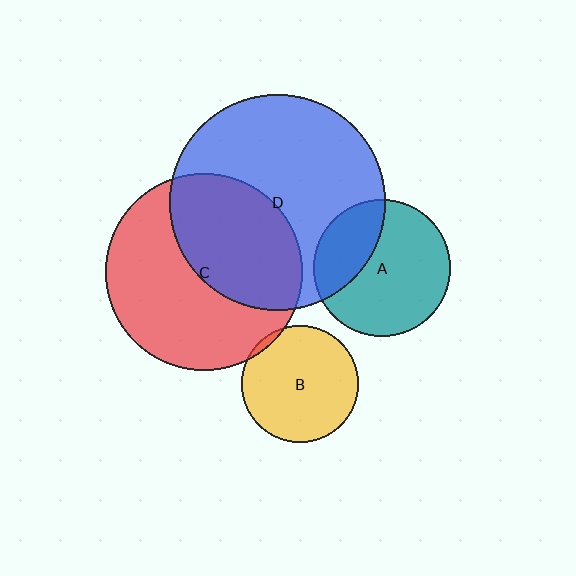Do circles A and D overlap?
Yes.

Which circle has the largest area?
Circle D (blue).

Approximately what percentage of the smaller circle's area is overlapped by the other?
Approximately 30%.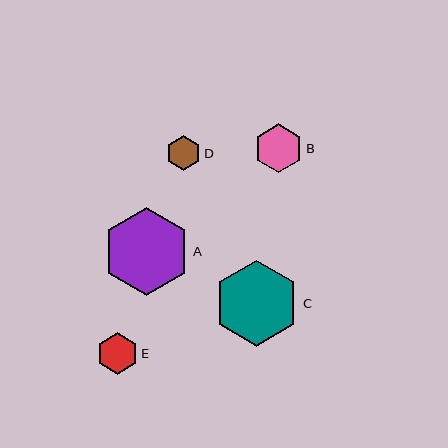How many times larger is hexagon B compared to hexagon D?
Hexagon B is approximately 1.4 times the size of hexagon D.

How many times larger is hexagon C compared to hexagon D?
Hexagon C is approximately 2.4 times the size of hexagon D.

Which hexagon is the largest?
Hexagon A is the largest with a size of approximately 88 pixels.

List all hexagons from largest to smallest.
From largest to smallest: A, C, B, E, D.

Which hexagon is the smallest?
Hexagon D is the smallest with a size of approximately 35 pixels.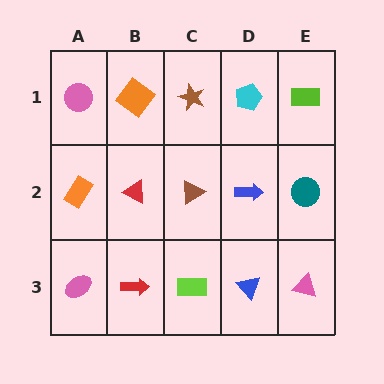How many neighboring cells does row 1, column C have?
3.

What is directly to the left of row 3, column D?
A lime rectangle.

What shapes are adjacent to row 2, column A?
A pink circle (row 1, column A), a pink ellipse (row 3, column A), a red triangle (row 2, column B).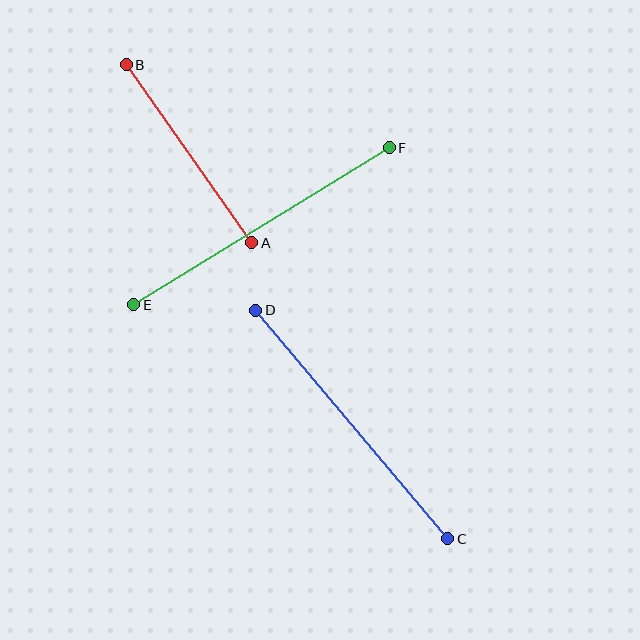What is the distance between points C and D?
The distance is approximately 298 pixels.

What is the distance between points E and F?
The distance is approximately 300 pixels.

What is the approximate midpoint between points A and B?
The midpoint is at approximately (189, 154) pixels.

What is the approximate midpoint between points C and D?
The midpoint is at approximately (352, 424) pixels.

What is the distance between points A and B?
The distance is approximately 218 pixels.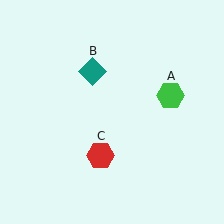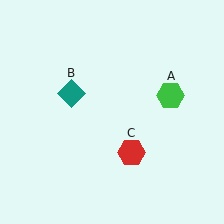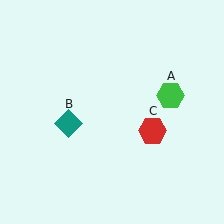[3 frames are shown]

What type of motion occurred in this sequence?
The teal diamond (object B), red hexagon (object C) rotated counterclockwise around the center of the scene.